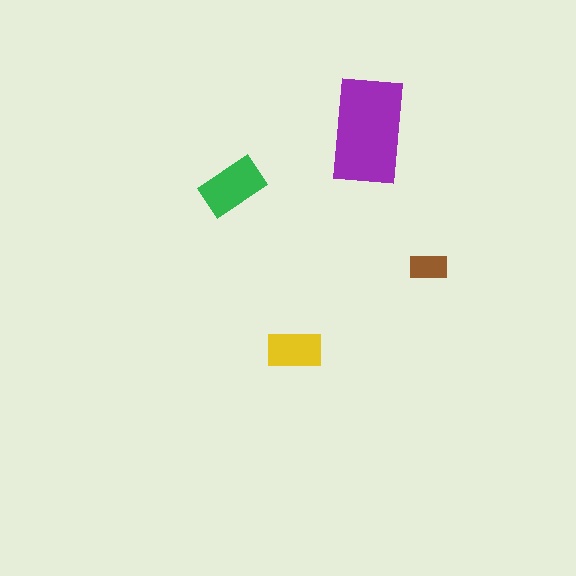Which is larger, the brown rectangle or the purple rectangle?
The purple one.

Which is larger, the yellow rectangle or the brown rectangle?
The yellow one.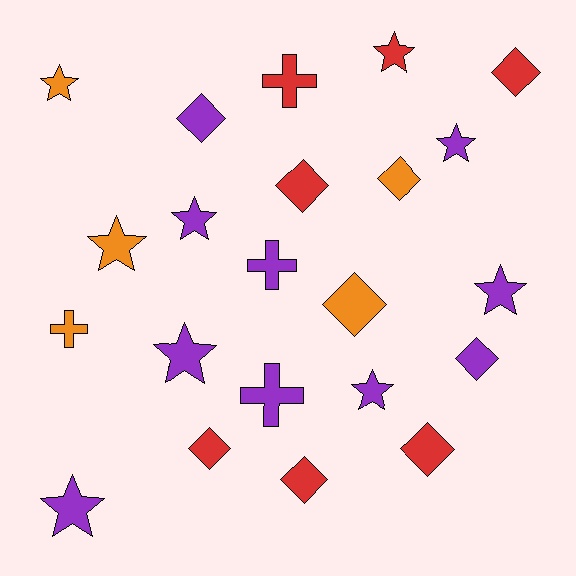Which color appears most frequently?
Purple, with 10 objects.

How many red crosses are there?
There is 1 red cross.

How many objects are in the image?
There are 22 objects.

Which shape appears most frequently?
Diamond, with 9 objects.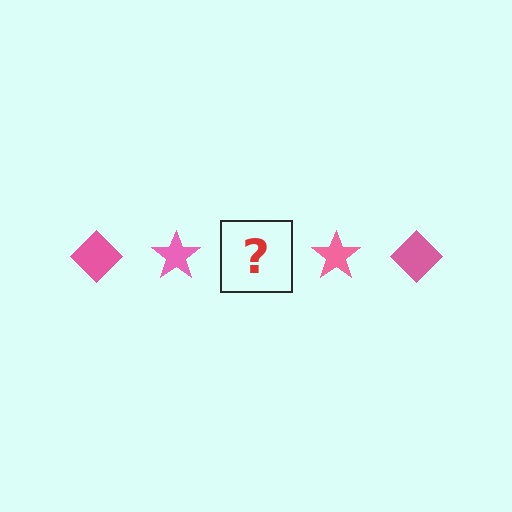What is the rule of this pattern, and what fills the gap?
The rule is that the pattern cycles through diamond, star shapes in pink. The gap should be filled with a pink diamond.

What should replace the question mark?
The question mark should be replaced with a pink diamond.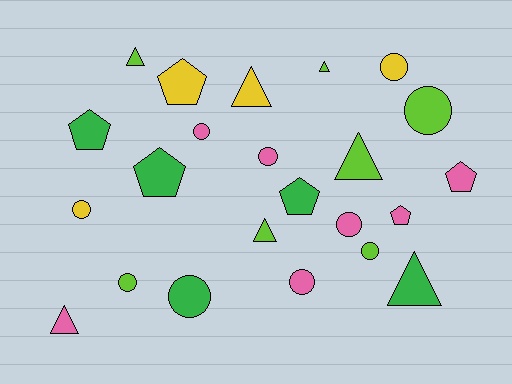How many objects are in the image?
There are 23 objects.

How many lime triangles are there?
There are 4 lime triangles.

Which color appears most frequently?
Lime, with 7 objects.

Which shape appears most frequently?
Circle, with 10 objects.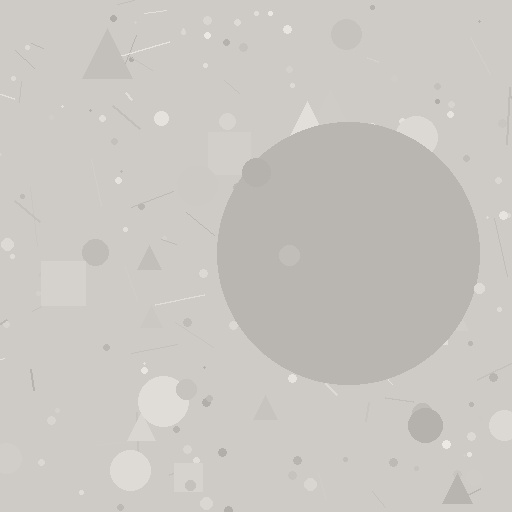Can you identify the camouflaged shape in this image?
The camouflaged shape is a circle.